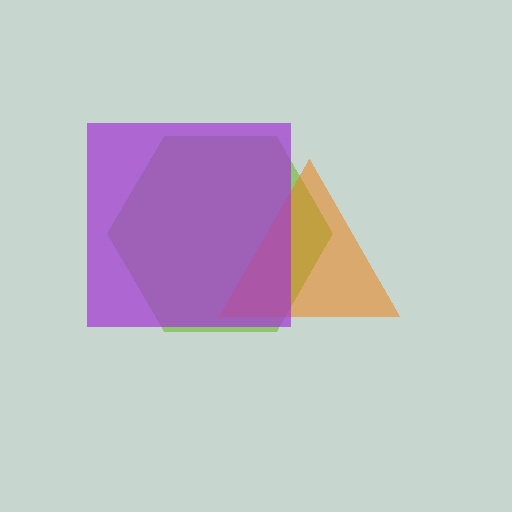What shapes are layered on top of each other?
The layered shapes are: a lime hexagon, an orange triangle, a purple square.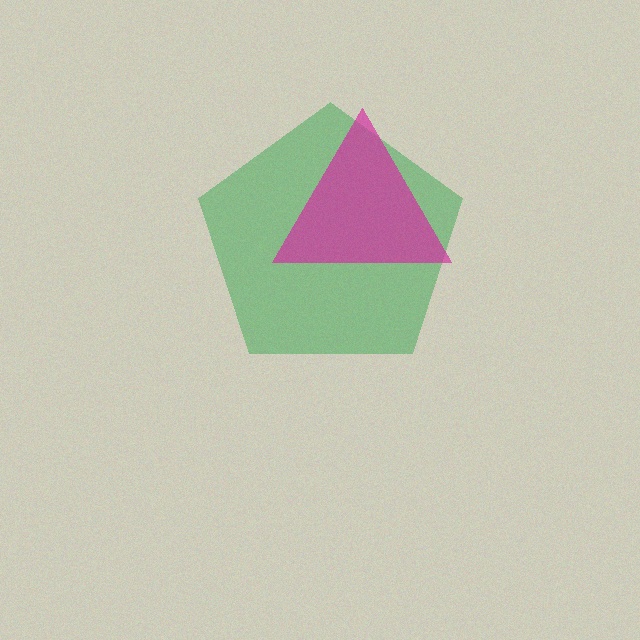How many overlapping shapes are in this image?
There are 2 overlapping shapes in the image.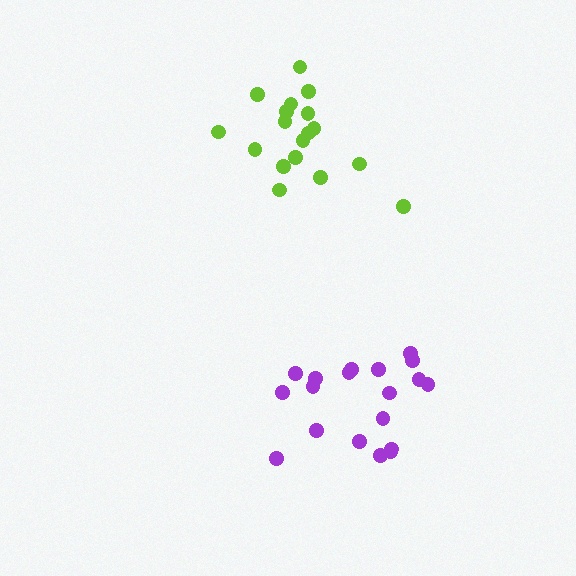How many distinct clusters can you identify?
There are 2 distinct clusters.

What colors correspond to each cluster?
The clusters are colored: purple, lime.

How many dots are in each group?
Group 1: 19 dots, Group 2: 18 dots (37 total).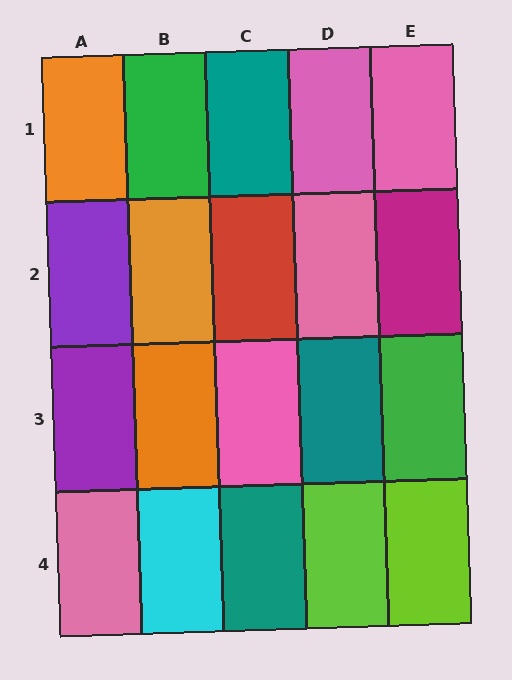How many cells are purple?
2 cells are purple.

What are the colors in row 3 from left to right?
Purple, orange, pink, teal, green.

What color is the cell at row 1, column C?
Teal.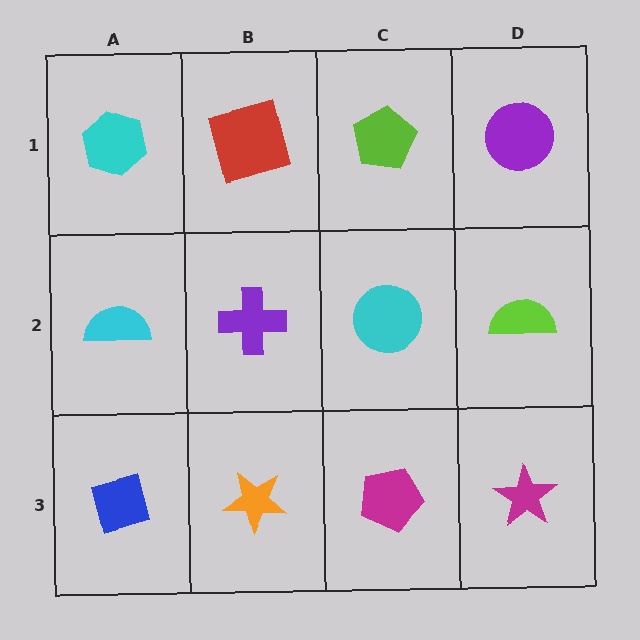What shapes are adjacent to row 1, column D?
A lime semicircle (row 2, column D), a lime pentagon (row 1, column C).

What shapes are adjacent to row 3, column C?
A cyan circle (row 2, column C), an orange star (row 3, column B), a magenta star (row 3, column D).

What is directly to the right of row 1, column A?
A red square.